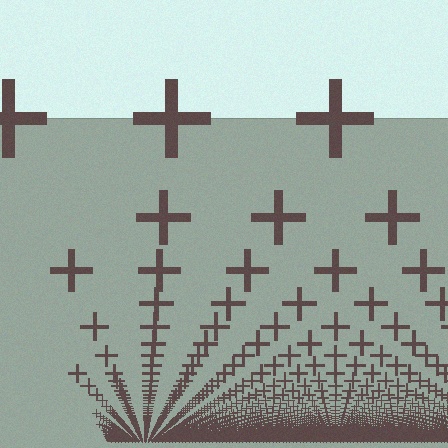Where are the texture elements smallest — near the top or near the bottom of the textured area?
Near the bottom.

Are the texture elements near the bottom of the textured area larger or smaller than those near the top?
Smaller. The gradient is inverted — elements near the bottom are smaller and denser.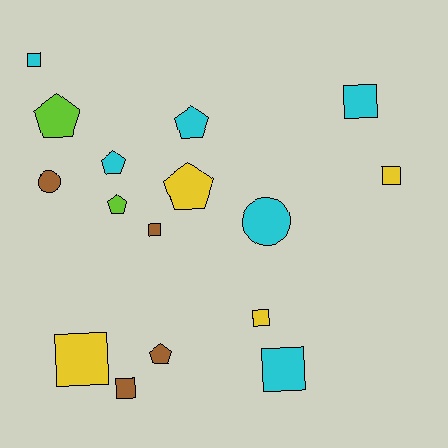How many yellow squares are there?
There are 3 yellow squares.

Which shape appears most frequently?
Square, with 8 objects.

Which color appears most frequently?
Cyan, with 6 objects.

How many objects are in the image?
There are 16 objects.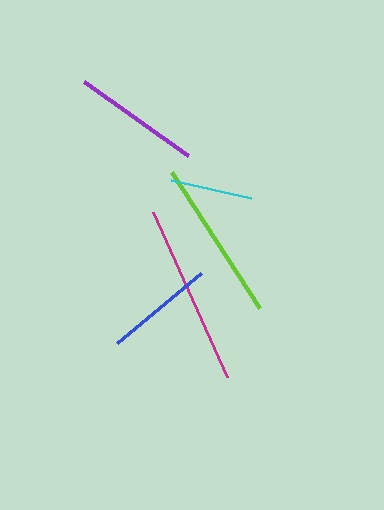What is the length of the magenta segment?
The magenta segment is approximately 181 pixels long.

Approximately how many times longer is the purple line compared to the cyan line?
The purple line is approximately 1.6 times the length of the cyan line.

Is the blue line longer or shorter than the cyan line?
The blue line is longer than the cyan line.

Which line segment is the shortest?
The cyan line is the shortest at approximately 82 pixels.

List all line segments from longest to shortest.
From longest to shortest: magenta, lime, purple, blue, cyan.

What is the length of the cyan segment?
The cyan segment is approximately 82 pixels long.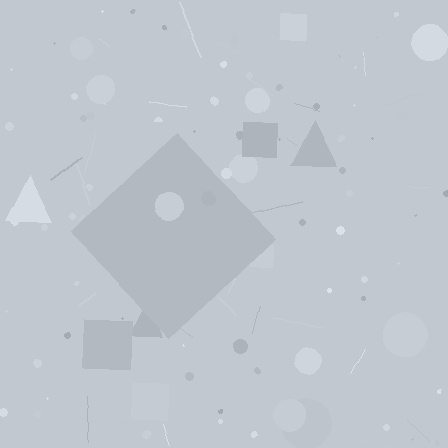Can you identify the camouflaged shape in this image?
The camouflaged shape is a diamond.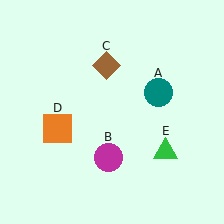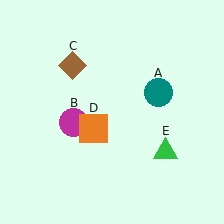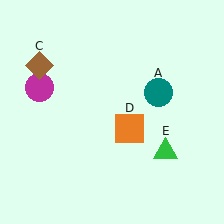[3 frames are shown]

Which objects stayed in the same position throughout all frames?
Teal circle (object A) and green triangle (object E) remained stationary.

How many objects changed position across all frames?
3 objects changed position: magenta circle (object B), brown diamond (object C), orange square (object D).